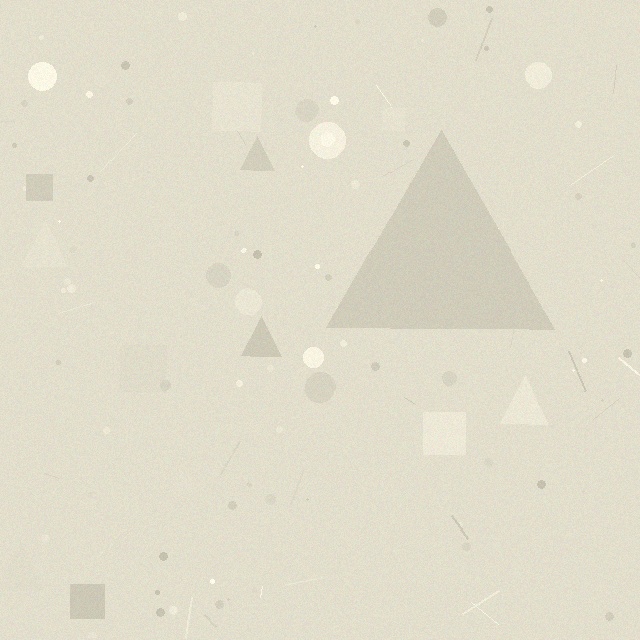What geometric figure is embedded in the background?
A triangle is embedded in the background.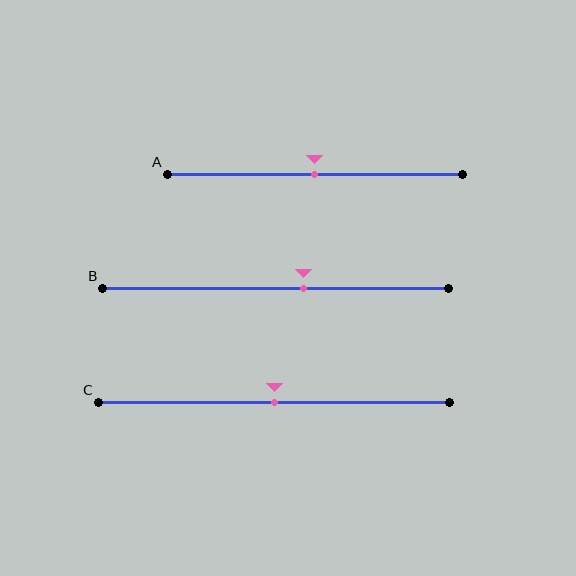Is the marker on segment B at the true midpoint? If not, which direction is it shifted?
No, the marker on segment B is shifted to the right by about 8% of the segment length.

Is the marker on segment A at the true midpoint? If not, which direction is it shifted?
Yes, the marker on segment A is at the true midpoint.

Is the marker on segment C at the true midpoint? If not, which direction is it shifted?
Yes, the marker on segment C is at the true midpoint.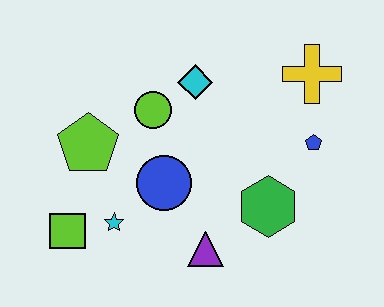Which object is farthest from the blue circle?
The yellow cross is farthest from the blue circle.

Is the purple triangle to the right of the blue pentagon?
No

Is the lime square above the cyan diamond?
No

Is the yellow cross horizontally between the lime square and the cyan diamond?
No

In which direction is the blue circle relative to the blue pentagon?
The blue circle is to the left of the blue pentagon.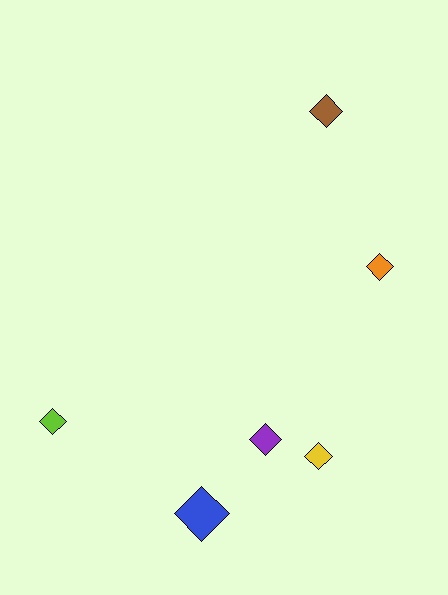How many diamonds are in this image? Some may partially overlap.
There are 6 diamonds.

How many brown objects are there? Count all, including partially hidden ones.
There is 1 brown object.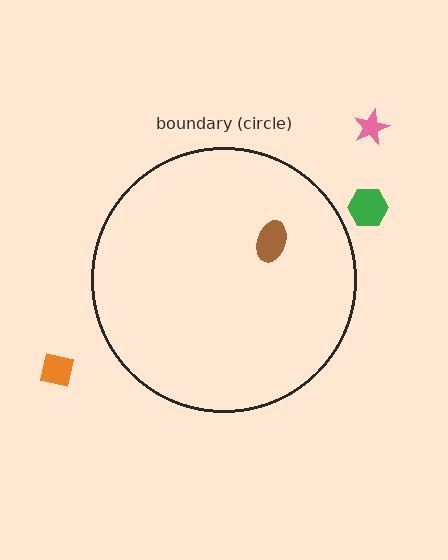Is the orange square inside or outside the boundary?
Outside.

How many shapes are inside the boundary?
1 inside, 3 outside.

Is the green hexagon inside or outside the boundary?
Outside.